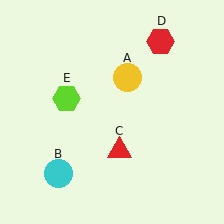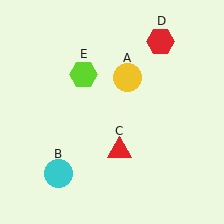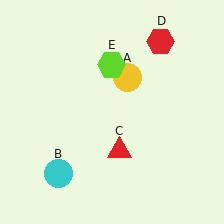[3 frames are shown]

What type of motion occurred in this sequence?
The lime hexagon (object E) rotated clockwise around the center of the scene.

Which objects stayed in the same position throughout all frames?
Yellow circle (object A) and cyan circle (object B) and red triangle (object C) and red hexagon (object D) remained stationary.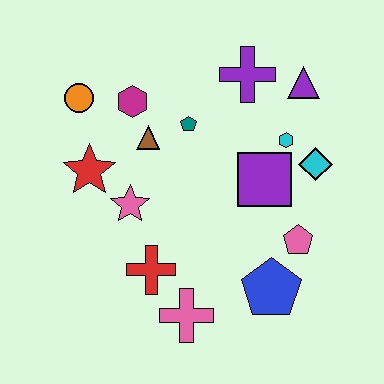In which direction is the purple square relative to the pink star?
The purple square is to the right of the pink star.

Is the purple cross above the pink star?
Yes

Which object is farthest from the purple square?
The orange circle is farthest from the purple square.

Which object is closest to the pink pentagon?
The blue pentagon is closest to the pink pentagon.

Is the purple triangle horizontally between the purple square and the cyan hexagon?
No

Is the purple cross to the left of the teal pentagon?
No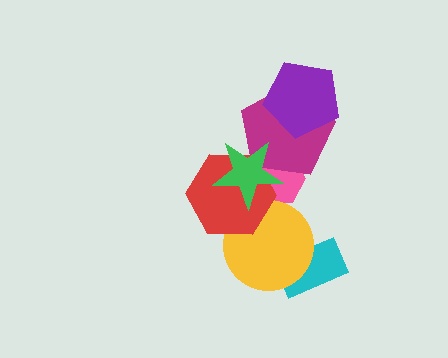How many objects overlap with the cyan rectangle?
1 object overlaps with the cyan rectangle.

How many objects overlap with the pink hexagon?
3 objects overlap with the pink hexagon.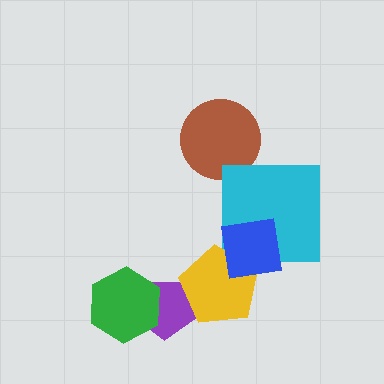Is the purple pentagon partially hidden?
Yes, it is partially covered by another shape.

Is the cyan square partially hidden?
Yes, it is partially covered by another shape.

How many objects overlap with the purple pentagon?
3 objects overlap with the purple pentagon.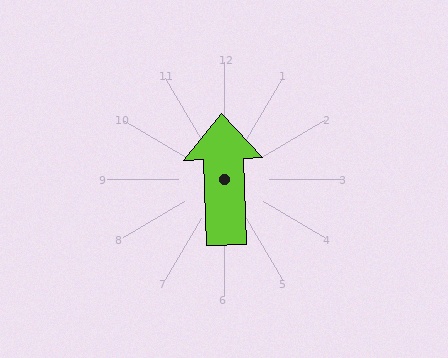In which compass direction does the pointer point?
North.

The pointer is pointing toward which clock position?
Roughly 12 o'clock.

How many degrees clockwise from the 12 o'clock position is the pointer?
Approximately 358 degrees.